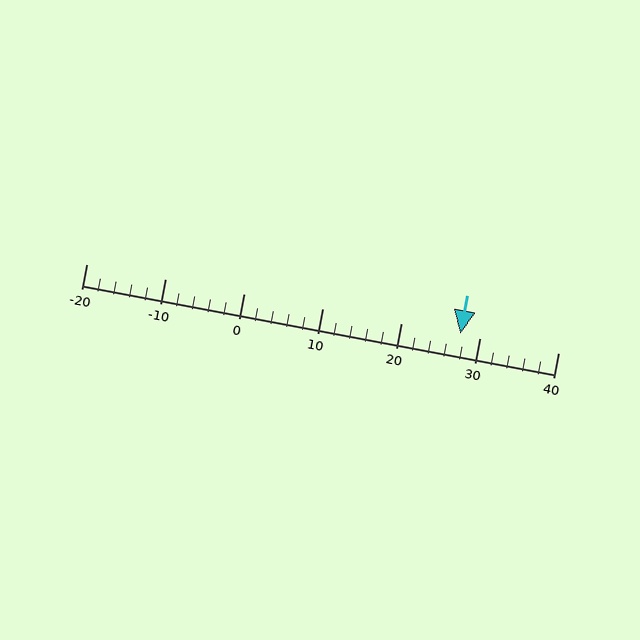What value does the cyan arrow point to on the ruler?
The cyan arrow points to approximately 28.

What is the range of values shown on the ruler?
The ruler shows values from -20 to 40.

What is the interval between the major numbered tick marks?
The major tick marks are spaced 10 units apart.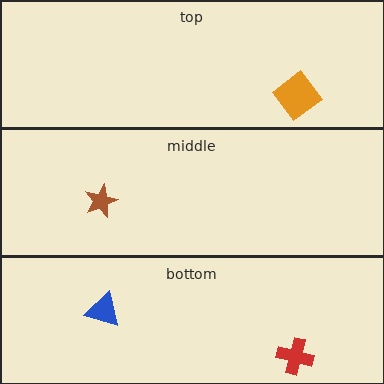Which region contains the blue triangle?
The bottom region.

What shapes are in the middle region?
The brown star.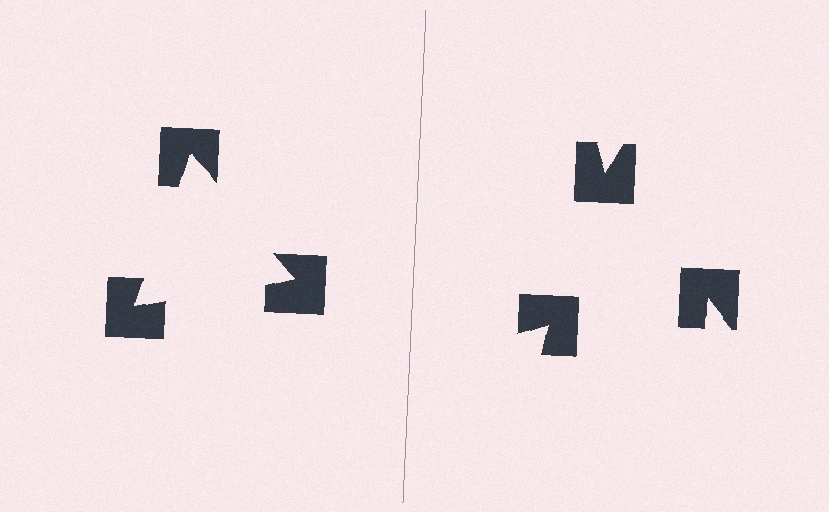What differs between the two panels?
The notched squares are positioned identically on both sides; only the wedge orientations differ. On the left they align to a triangle; on the right they are misaligned.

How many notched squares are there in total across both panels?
6 — 3 on each side.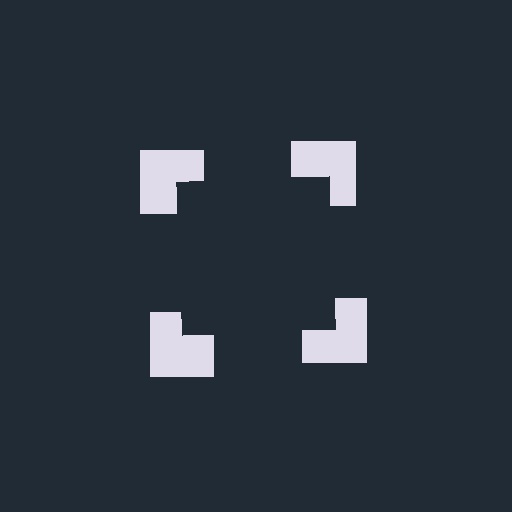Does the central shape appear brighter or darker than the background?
It typically appears slightly darker than the background, even though no actual brightness change is drawn.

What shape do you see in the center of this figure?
An illusory square — its edges are inferred from the aligned wedge cuts in the notched squares, not physically drawn.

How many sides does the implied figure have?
4 sides.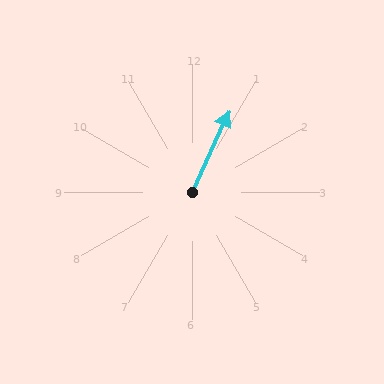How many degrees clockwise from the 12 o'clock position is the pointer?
Approximately 25 degrees.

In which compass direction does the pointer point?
Northeast.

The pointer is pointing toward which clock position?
Roughly 1 o'clock.